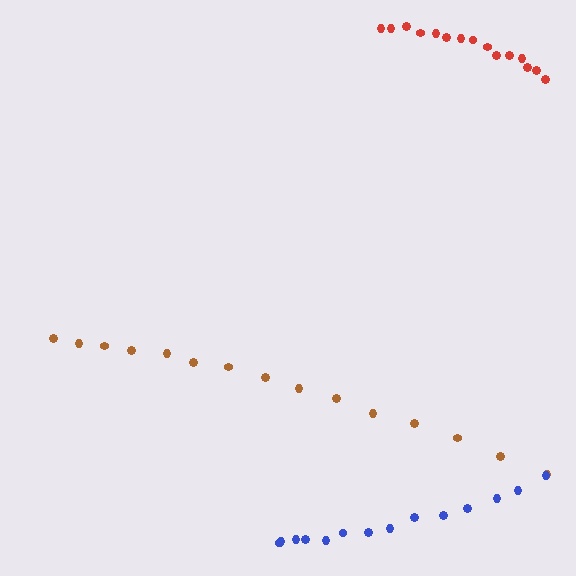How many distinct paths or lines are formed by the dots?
There are 3 distinct paths.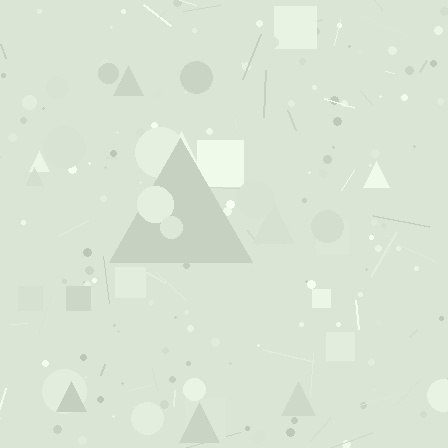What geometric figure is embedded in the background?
A triangle is embedded in the background.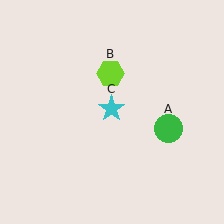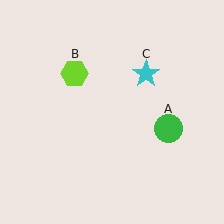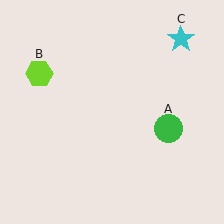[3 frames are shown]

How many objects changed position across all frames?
2 objects changed position: lime hexagon (object B), cyan star (object C).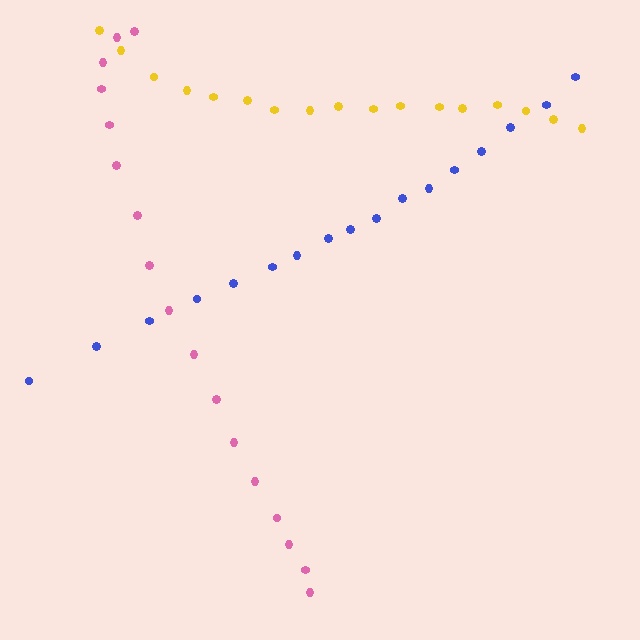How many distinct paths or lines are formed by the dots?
There are 3 distinct paths.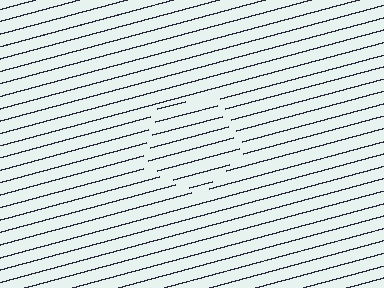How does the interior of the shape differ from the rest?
The interior of the shape contains the same grating, shifted by half a period — the contour is defined by the phase discontinuity where line-ends from the inner and outer gratings abut.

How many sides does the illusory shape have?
5 sides — the line-ends trace a pentagon.